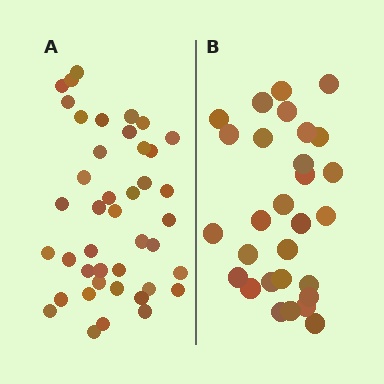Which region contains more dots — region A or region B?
Region A (the left region) has more dots.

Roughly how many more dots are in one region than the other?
Region A has approximately 15 more dots than region B.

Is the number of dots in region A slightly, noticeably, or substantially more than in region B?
Region A has noticeably more, but not dramatically so. The ratio is roughly 1.4 to 1.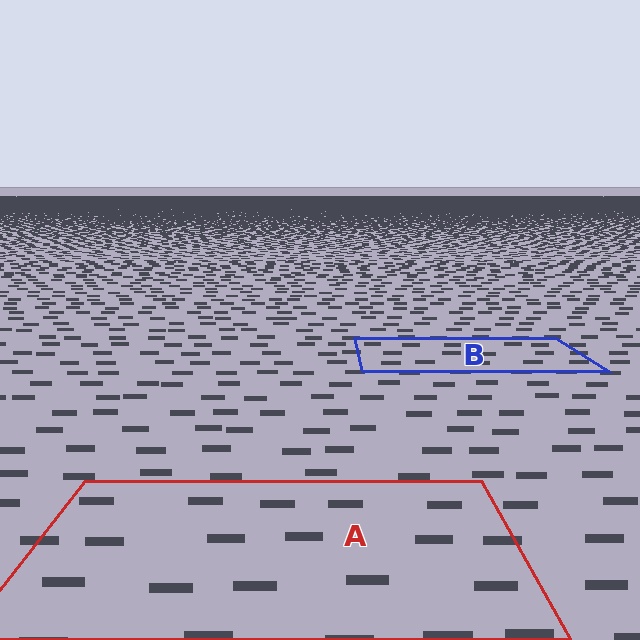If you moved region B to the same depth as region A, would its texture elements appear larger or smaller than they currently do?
They would appear larger. At a closer depth, the same texture elements are projected at a bigger on-screen size.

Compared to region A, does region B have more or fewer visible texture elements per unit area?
Region B has more texture elements per unit area — they are packed more densely because it is farther away.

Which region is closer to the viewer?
Region A is closer. The texture elements there are larger and more spread out.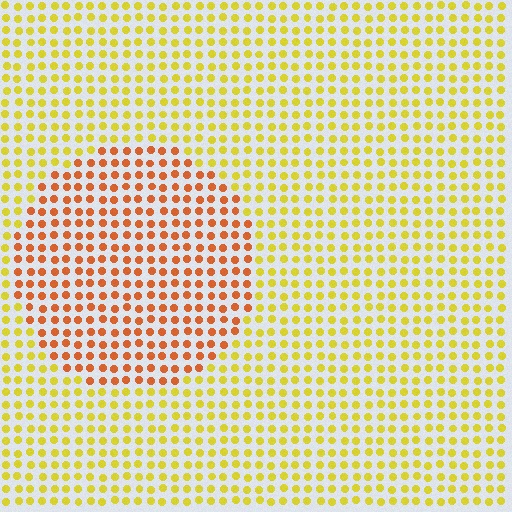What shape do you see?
I see a circle.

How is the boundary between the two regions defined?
The boundary is defined purely by a slight shift in hue (about 40 degrees). Spacing, size, and orientation are identical on both sides.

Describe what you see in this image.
The image is filled with small yellow elements in a uniform arrangement. A circle-shaped region is visible where the elements are tinted to a slightly different hue, forming a subtle color boundary.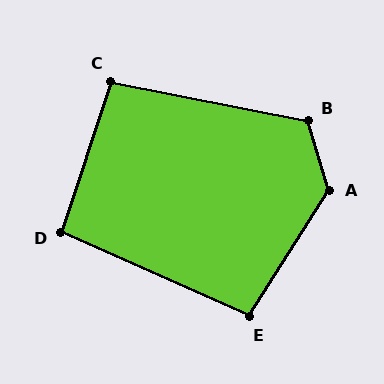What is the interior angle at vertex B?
Approximately 117 degrees (obtuse).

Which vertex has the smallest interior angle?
D, at approximately 96 degrees.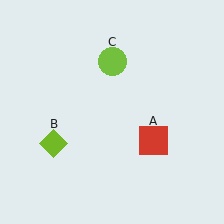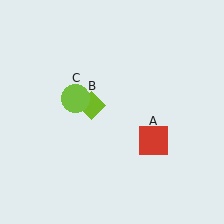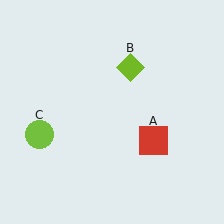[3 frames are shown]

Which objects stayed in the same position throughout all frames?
Red square (object A) remained stationary.